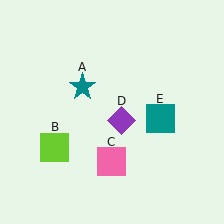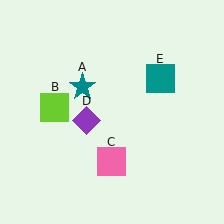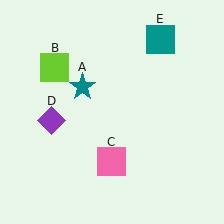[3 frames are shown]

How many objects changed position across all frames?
3 objects changed position: lime square (object B), purple diamond (object D), teal square (object E).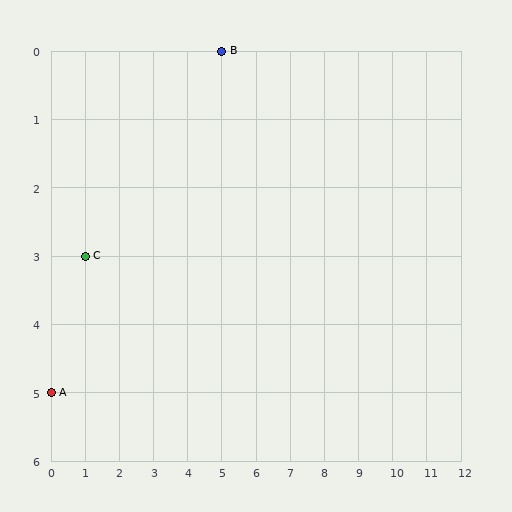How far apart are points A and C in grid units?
Points A and C are 1 column and 2 rows apart (about 2.2 grid units diagonally).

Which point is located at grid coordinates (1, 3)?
Point C is at (1, 3).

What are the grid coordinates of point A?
Point A is at grid coordinates (0, 5).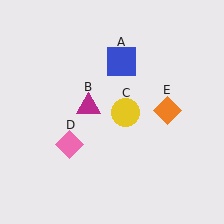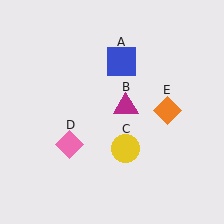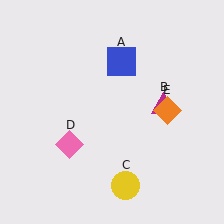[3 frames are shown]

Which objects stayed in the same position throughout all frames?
Blue square (object A) and pink diamond (object D) and orange diamond (object E) remained stationary.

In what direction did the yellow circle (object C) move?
The yellow circle (object C) moved down.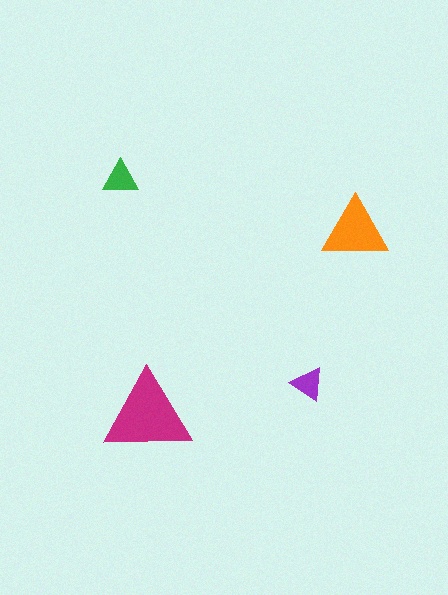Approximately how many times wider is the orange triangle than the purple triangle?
About 2 times wider.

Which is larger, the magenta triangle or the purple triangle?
The magenta one.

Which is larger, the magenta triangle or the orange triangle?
The magenta one.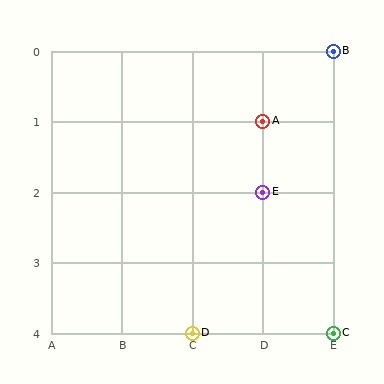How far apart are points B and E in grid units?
Points B and E are 1 column and 2 rows apart (about 2.2 grid units diagonally).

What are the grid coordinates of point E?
Point E is at grid coordinates (D, 2).